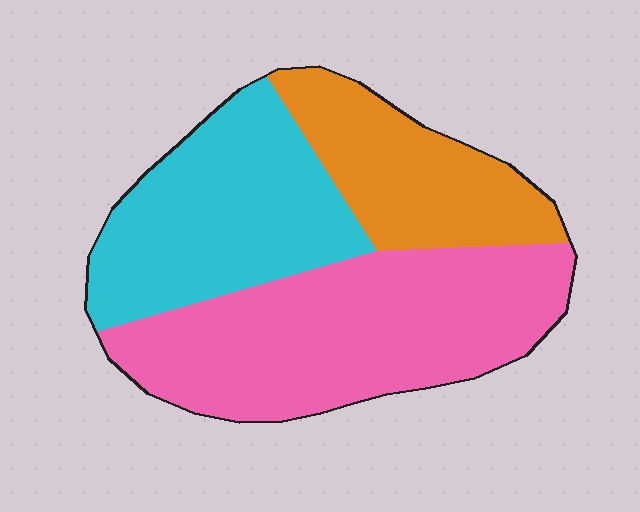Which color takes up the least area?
Orange, at roughly 25%.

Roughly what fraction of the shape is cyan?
Cyan takes up about one third (1/3) of the shape.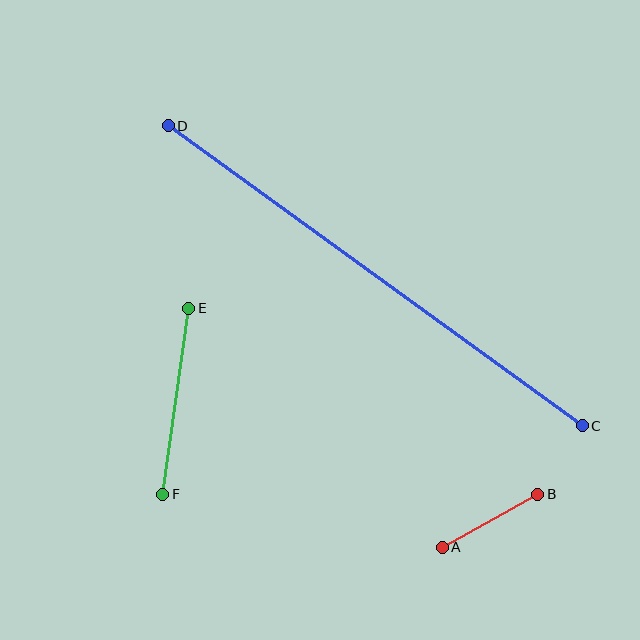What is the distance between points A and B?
The distance is approximately 109 pixels.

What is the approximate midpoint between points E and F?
The midpoint is at approximately (176, 401) pixels.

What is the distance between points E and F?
The distance is approximately 187 pixels.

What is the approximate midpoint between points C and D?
The midpoint is at approximately (375, 276) pixels.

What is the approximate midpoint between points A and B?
The midpoint is at approximately (490, 521) pixels.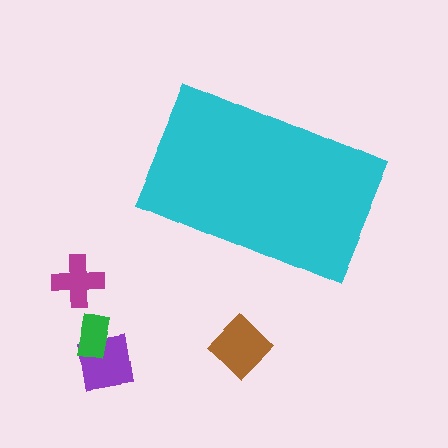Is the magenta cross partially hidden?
No, the magenta cross is fully visible.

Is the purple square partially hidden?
No, the purple square is fully visible.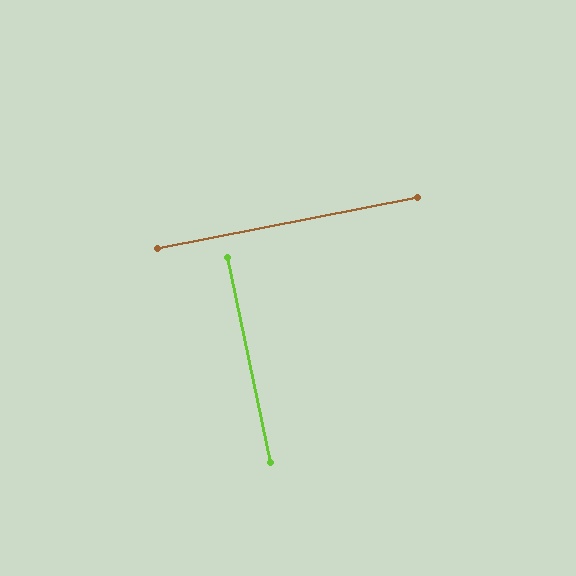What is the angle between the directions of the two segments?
Approximately 89 degrees.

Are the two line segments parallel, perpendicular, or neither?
Perpendicular — they meet at approximately 89°.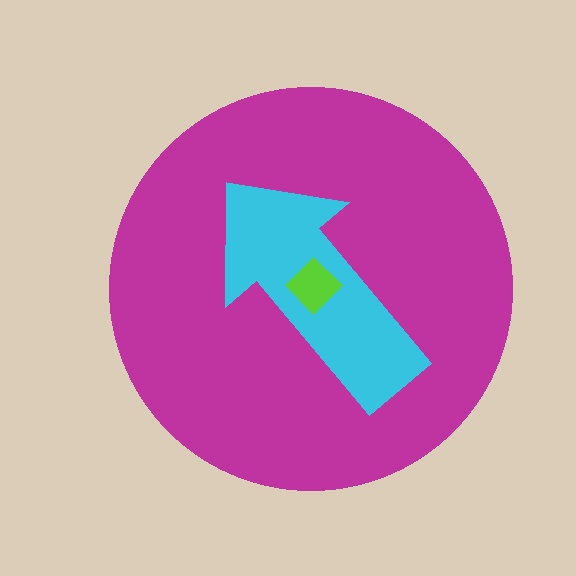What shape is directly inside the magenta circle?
The cyan arrow.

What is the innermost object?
The lime diamond.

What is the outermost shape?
The magenta circle.